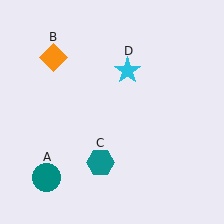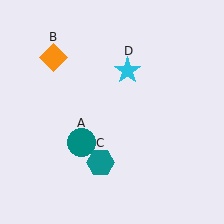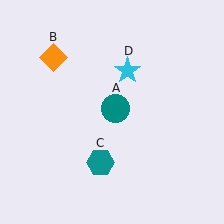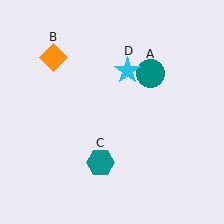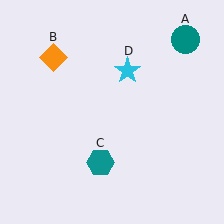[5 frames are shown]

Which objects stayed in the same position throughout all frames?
Orange diamond (object B) and teal hexagon (object C) and cyan star (object D) remained stationary.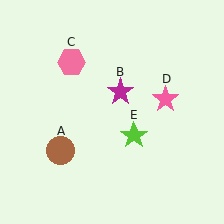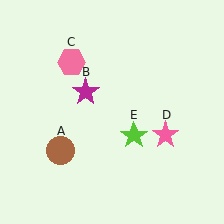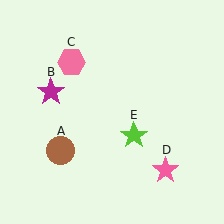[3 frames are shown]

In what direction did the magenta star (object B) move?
The magenta star (object B) moved left.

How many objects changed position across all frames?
2 objects changed position: magenta star (object B), pink star (object D).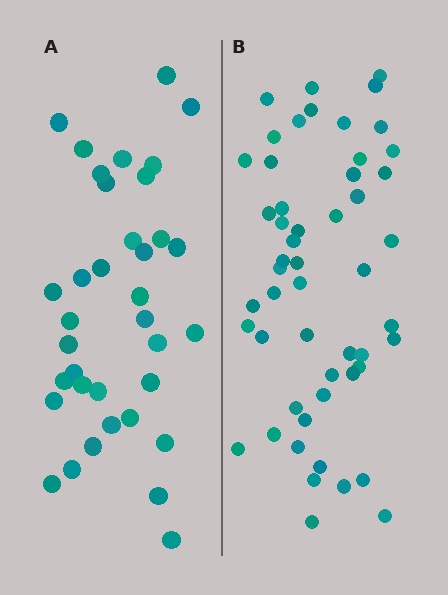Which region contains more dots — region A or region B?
Region B (the right region) has more dots.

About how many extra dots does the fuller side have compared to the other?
Region B has approximately 15 more dots than region A.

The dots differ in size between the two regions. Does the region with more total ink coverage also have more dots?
No. Region A has more total ink coverage because its dots are larger, but region B actually contains more individual dots. Total area can be misleading — the number of items is what matters here.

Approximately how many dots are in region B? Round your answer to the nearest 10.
About 50 dots. (The exact count is 52, which rounds to 50.)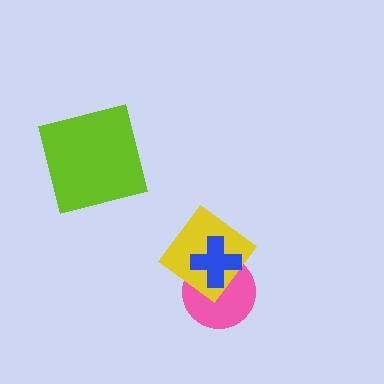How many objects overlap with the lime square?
0 objects overlap with the lime square.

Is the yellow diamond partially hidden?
Yes, it is partially covered by another shape.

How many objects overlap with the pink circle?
2 objects overlap with the pink circle.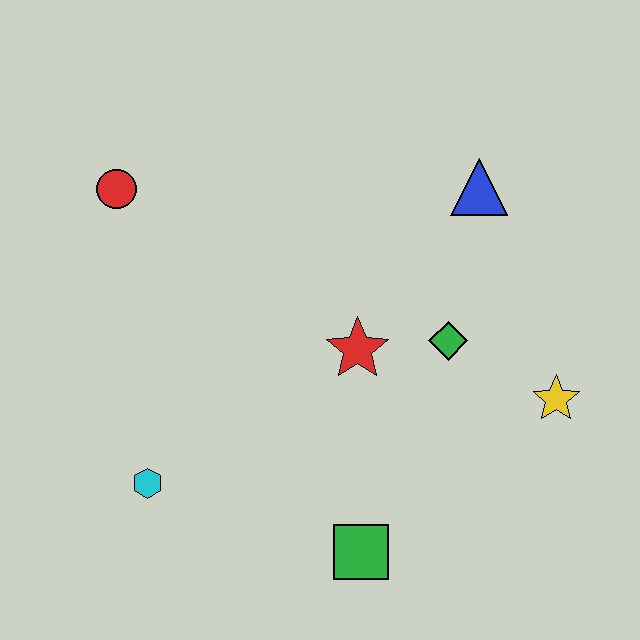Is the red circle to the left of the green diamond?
Yes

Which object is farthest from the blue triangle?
The cyan hexagon is farthest from the blue triangle.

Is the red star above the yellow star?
Yes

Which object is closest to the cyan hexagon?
The green square is closest to the cyan hexagon.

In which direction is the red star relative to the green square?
The red star is above the green square.